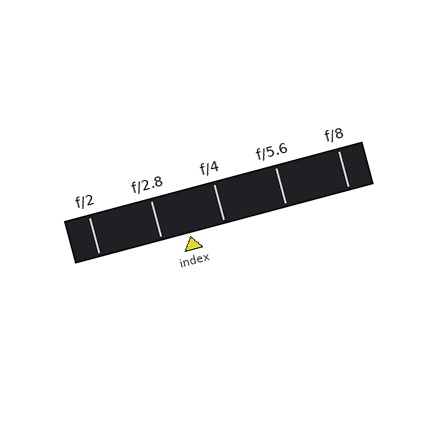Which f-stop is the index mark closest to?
The index mark is closest to f/2.8.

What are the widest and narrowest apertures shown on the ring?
The widest aperture shown is f/2 and the narrowest is f/8.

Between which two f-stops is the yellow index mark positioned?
The index mark is between f/2.8 and f/4.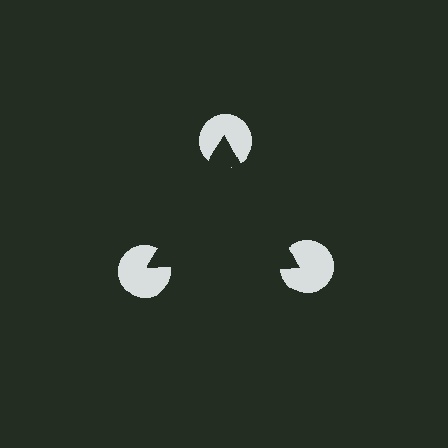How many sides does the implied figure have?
3 sides.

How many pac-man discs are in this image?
There are 3 — one at each vertex of the illusory triangle.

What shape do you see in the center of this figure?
An illusory triangle — its edges are inferred from the aligned wedge cuts in the pac-man discs, not physically drawn.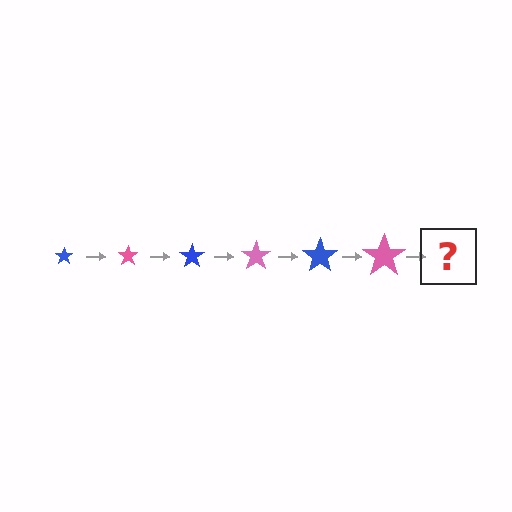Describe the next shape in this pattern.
It should be a blue star, larger than the previous one.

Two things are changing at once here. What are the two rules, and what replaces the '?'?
The two rules are that the star grows larger each step and the color cycles through blue and pink. The '?' should be a blue star, larger than the previous one.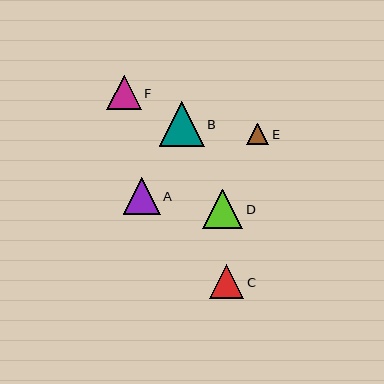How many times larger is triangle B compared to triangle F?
Triangle B is approximately 1.3 times the size of triangle F.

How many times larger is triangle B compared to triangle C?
Triangle B is approximately 1.3 times the size of triangle C.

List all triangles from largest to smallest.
From largest to smallest: B, D, A, F, C, E.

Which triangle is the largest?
Triangle B is the largest with a size of approximately 45 pixels.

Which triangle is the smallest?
Triangle E is the smallest with a size of approximately 22 pixels.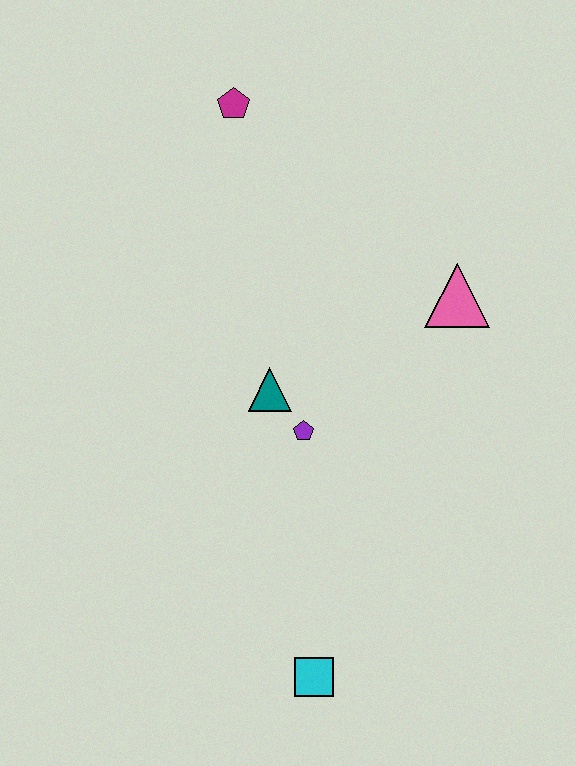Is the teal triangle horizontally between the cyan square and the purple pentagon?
No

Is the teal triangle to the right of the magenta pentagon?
Yes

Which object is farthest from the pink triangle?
The cyan square is farthest from the pink triangle.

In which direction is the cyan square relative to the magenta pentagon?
The cyan square is below the magenta pentagon.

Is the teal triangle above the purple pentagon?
Yes